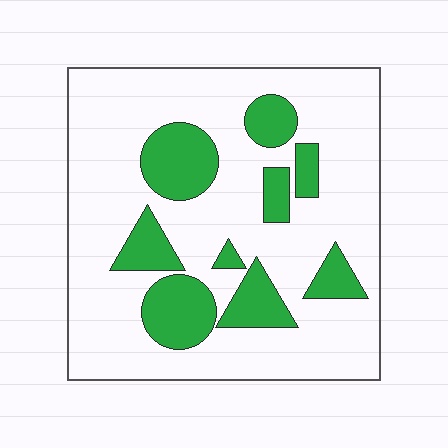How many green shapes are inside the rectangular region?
9.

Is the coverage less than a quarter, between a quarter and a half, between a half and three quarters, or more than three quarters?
Less than a quarter.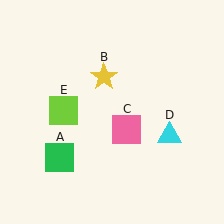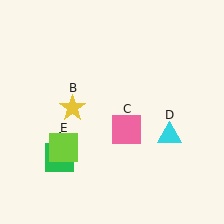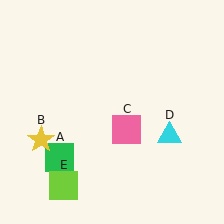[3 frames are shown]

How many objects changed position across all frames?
2 objects changed position: yellow star (object B), lime square (object E).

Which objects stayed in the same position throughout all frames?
Green square (object A) and pink square (object C) and cyan triangle (object D) remained stationary.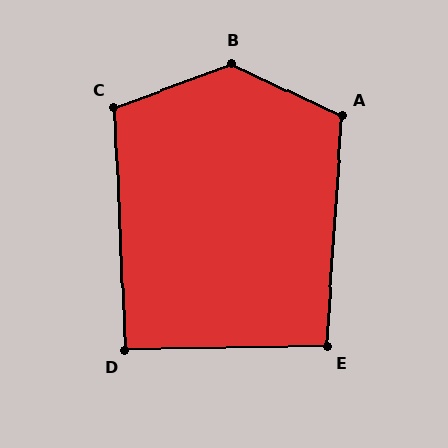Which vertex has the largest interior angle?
B, at approximately 134 degrees.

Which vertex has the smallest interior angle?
D, at approximately 92 degrees.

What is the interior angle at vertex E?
Approximately 95 degrees (approximately right).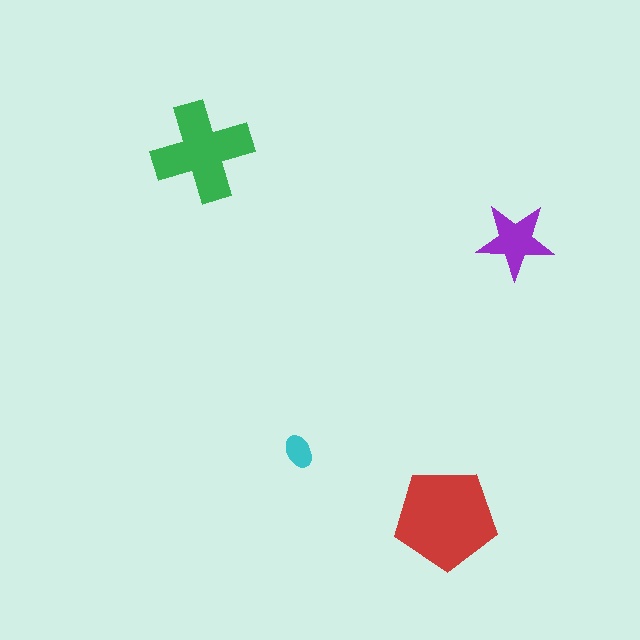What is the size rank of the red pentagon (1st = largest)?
1st.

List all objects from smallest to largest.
The cyan ellipse, the purple star, the green cross, the red pentagon.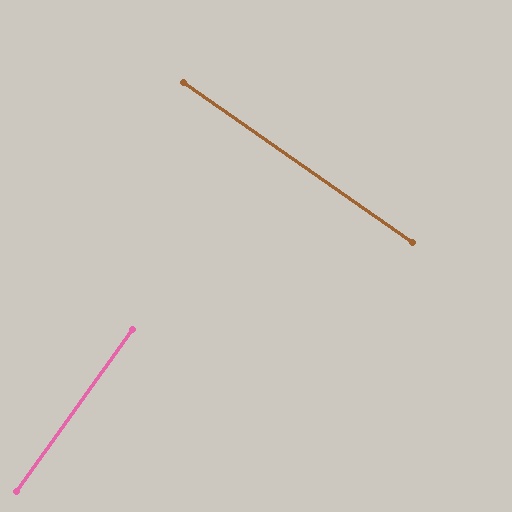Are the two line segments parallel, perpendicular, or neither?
Perpendicular — they meet at approximately 89°.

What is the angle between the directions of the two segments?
Approximately 89 degrees.